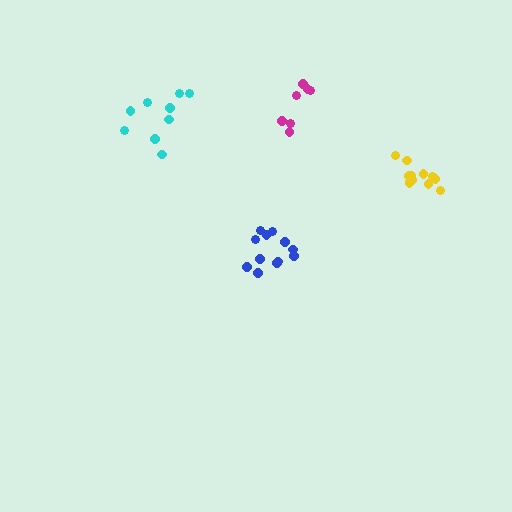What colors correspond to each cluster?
The clusters are colored: blue, cyan, magenta, yellow.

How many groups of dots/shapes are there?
There are 4 groups.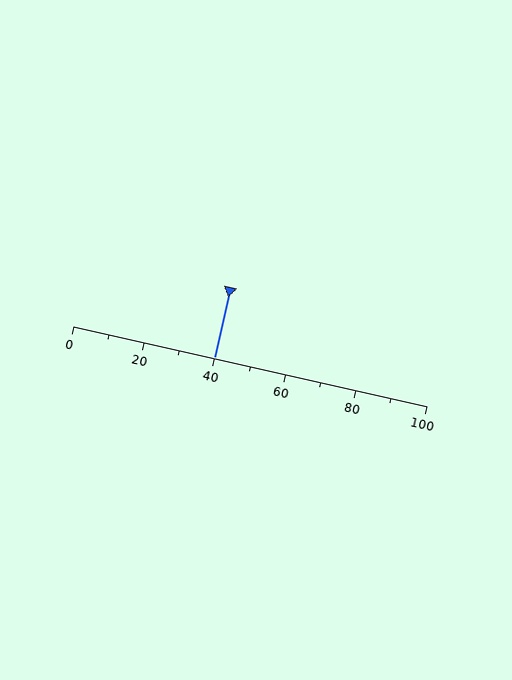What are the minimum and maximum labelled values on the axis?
The axis runs from 0 to 100.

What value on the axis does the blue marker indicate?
The marker indicates approximately 40.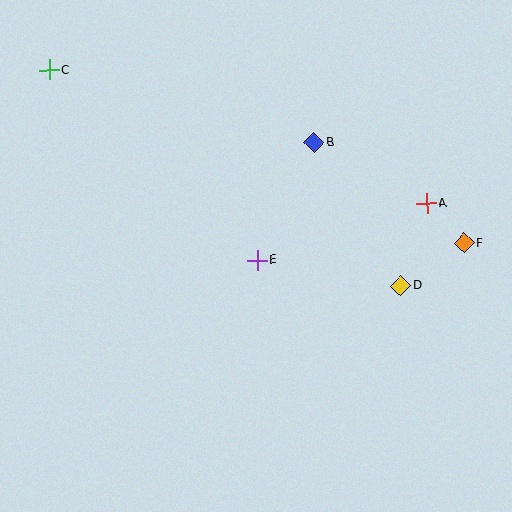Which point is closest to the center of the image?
Point E at (257, 260) is closest to the center.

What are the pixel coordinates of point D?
Point D is at (401, 286).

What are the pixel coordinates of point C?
Point C is at (49, 70).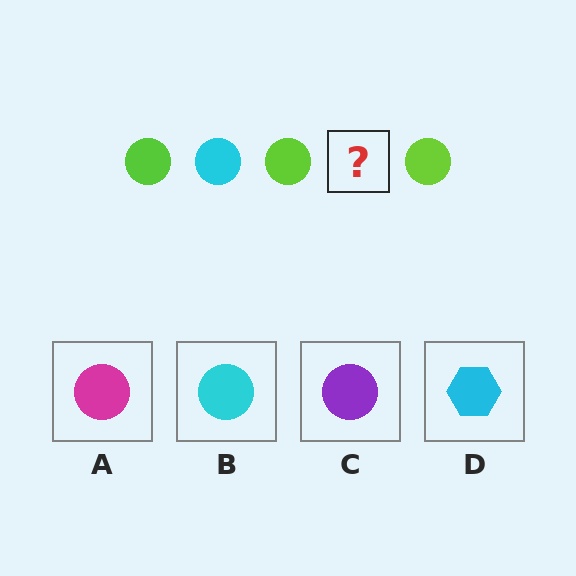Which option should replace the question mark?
Option B.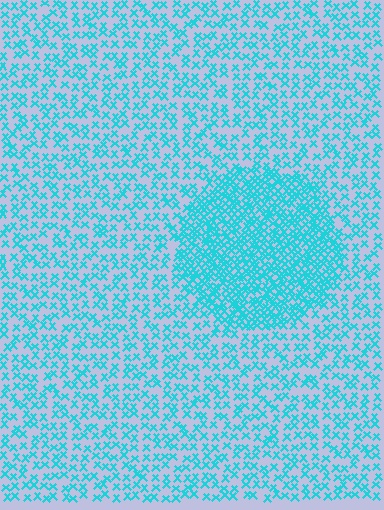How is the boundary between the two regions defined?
The boundary is defined by a change in element density (approximately 2.2x ratio). All elements are the same color, size, and shape.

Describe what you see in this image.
The image contains small cyan elements arranged at two different densities. A circle-shaped region is visible where the elements are more densely packed than the surrounding area.